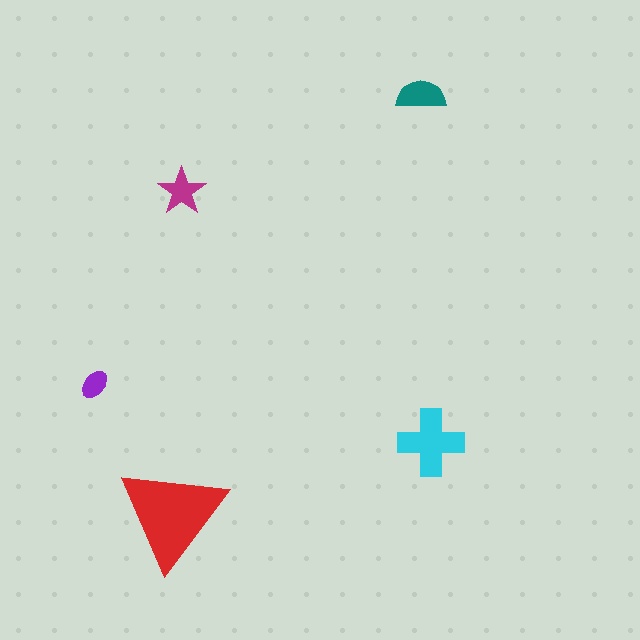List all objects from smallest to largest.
The purple ellipse, the magenta star, the teal semicircle, the cyan cross, the red triangle.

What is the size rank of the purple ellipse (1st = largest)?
5th.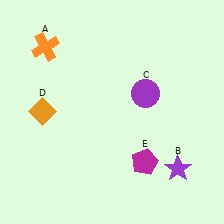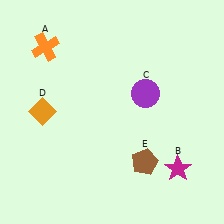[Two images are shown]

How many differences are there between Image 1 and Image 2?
There are 2 differences between the two images.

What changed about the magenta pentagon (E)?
In Image 1, E is magenta. In Image 2, it changed to brown.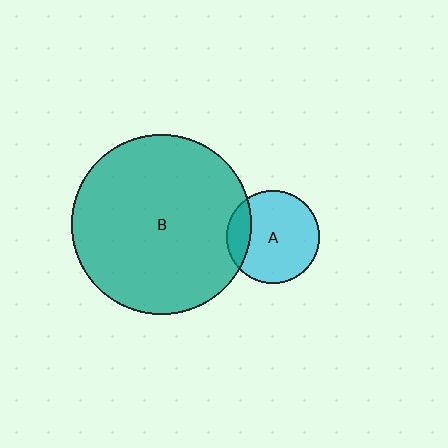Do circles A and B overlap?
Yes.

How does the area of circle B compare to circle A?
Approximately 3.8 times.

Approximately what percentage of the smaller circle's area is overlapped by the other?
Approximately 15%.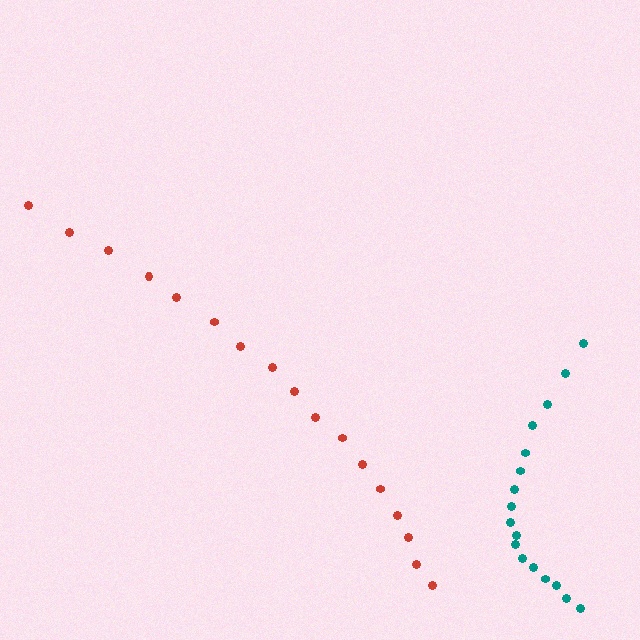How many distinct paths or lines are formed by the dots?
There are 2 distinct paths.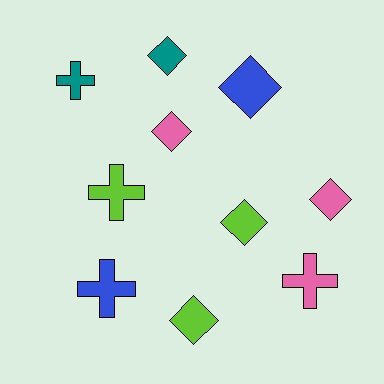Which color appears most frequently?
Lime, with 3 objects.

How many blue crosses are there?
There is 1 blue cross.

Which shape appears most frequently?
Diamond, with 6 objects.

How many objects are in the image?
There are 10 objects.